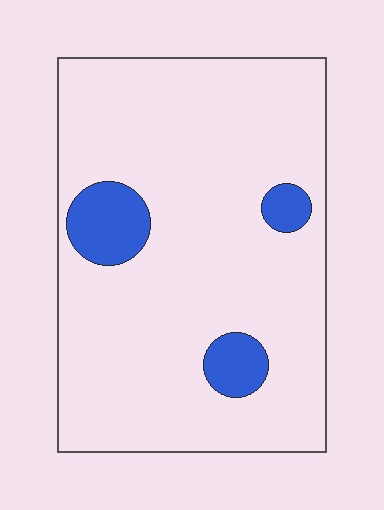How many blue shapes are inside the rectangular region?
3.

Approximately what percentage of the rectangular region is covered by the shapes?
Approximately 10%.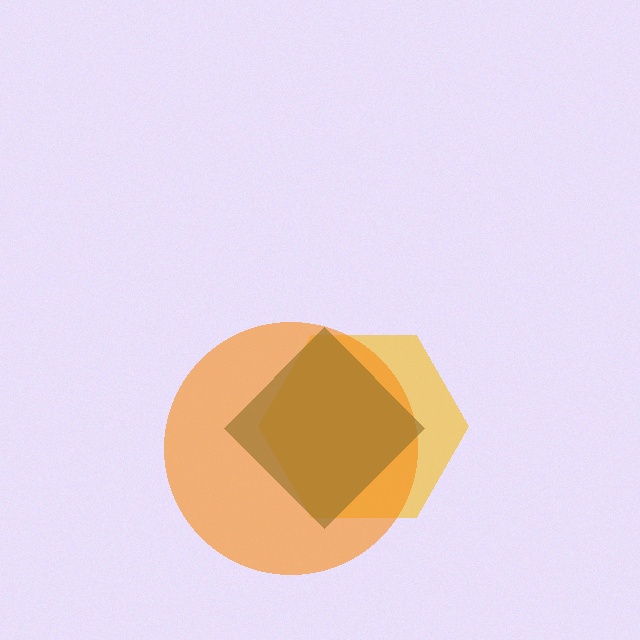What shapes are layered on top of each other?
The layered shapes are: a yellow hexagon, an orange circle, a brown diamond.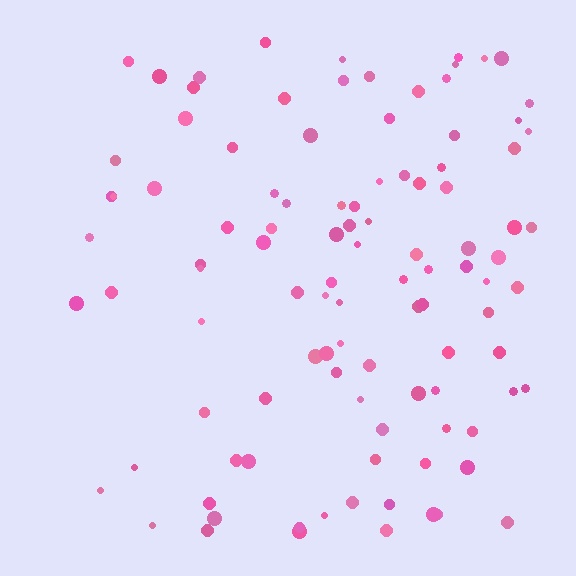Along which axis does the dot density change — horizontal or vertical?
Horizontal.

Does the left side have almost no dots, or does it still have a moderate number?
Still a moderate number, just noticeably fewer than the right.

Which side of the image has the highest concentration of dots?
The right.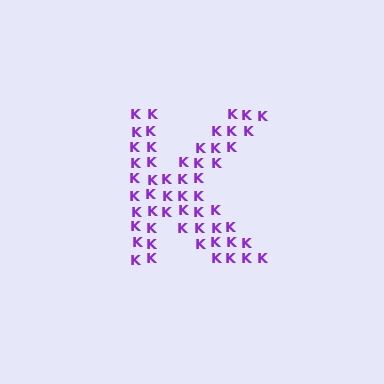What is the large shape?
The large shape is the letter K.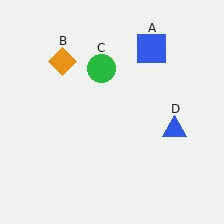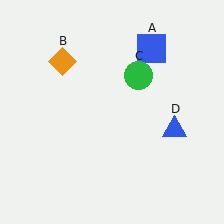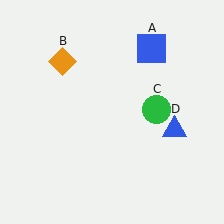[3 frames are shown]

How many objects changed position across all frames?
1 object changed position: green circle (object C).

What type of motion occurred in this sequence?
The green circle (object C) rotated clockwise around the center of the scene.